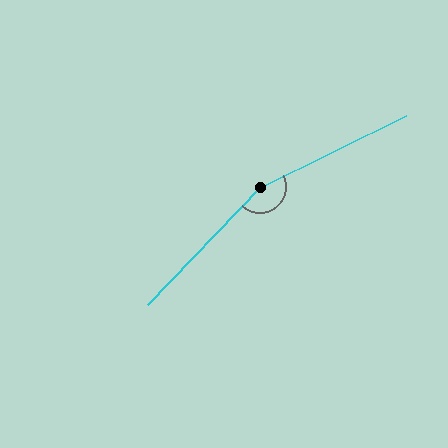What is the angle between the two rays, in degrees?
Approximately 160 degrees.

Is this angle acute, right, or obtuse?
It is obtuse.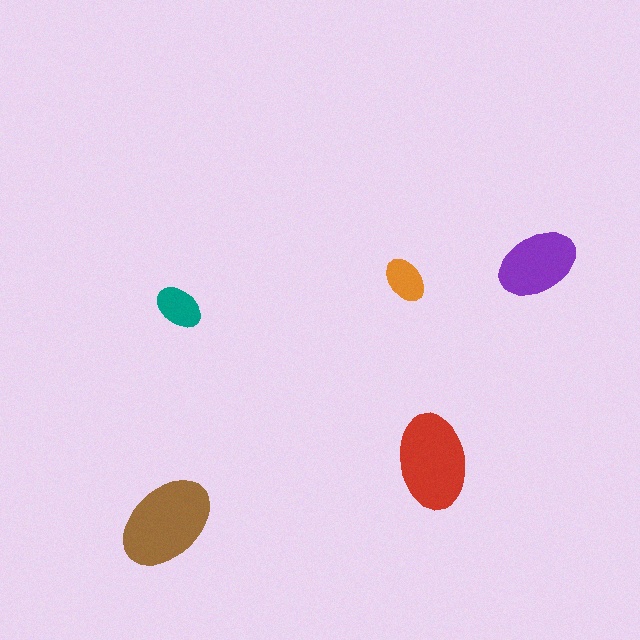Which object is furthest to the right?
The purple ellipse is rightmost.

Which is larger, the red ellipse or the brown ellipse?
The brown one.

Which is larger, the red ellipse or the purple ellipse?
The red one.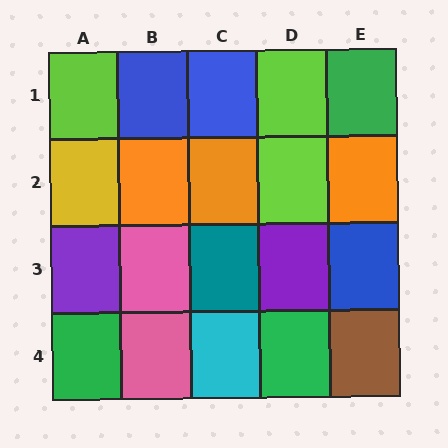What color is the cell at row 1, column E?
Green.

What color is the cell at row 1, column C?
Blue.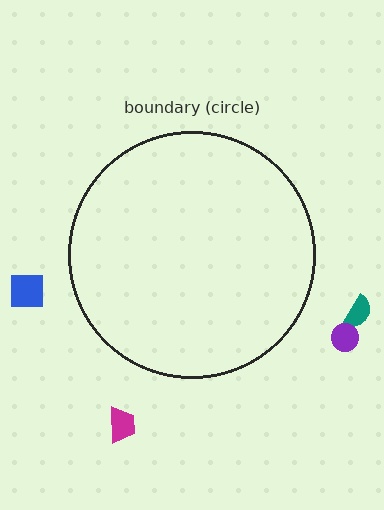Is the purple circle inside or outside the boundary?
Outside.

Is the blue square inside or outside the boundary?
Outside.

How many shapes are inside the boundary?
0 inside, 4 outside.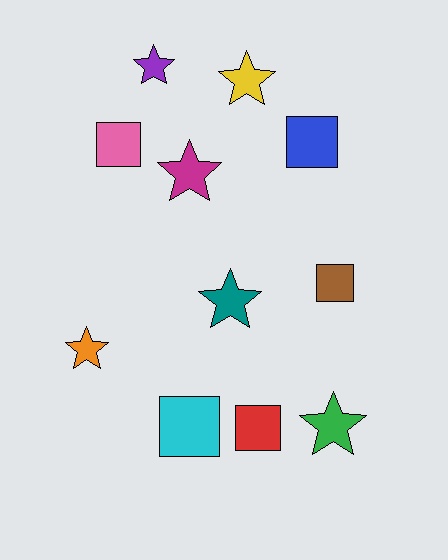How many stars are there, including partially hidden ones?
There are 6 stars.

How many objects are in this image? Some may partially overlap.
There are 11 objects.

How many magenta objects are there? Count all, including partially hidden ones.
There is 1 magenta object.